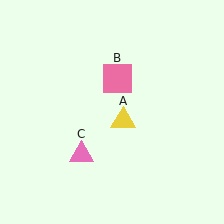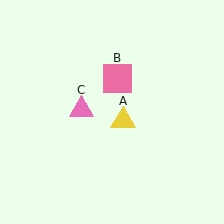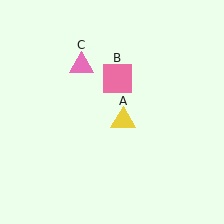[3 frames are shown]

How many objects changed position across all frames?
1 object changed position: pink triangle (object C).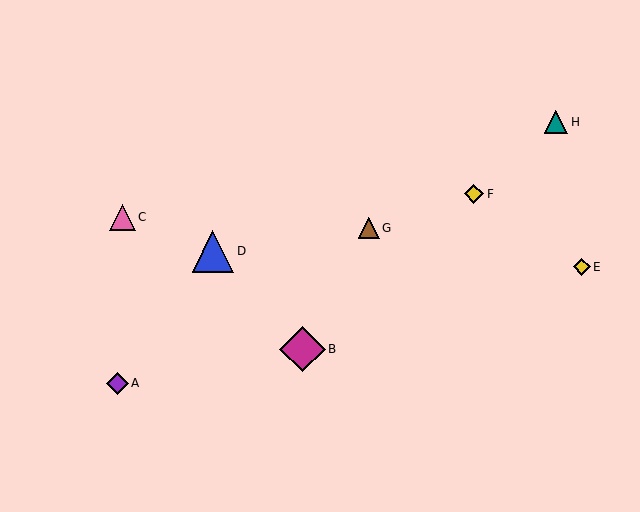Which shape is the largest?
The magenta diamond (labeled B) is the largest.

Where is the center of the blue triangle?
The center of the blue triangle is at (213, 252).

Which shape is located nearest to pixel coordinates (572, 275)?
The yellow diamond (labeled E) at (582, 267) is nearest to that location.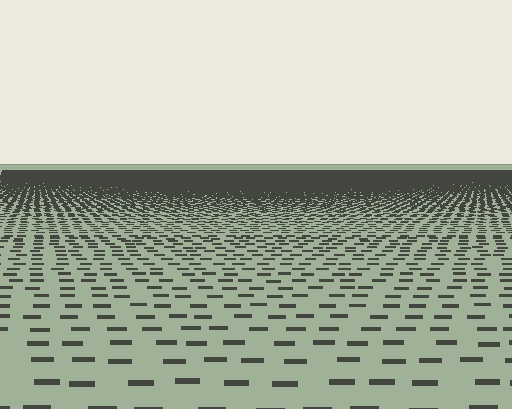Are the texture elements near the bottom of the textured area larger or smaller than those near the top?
Larger. Near the bottom, elements are closer to the viewer and appear at a bigger on-screen size.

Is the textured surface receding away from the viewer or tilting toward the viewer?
The surface is receding away from the viewer. Texture elements get smaller and denser toward the top.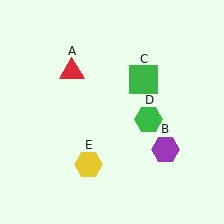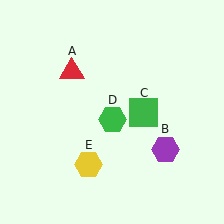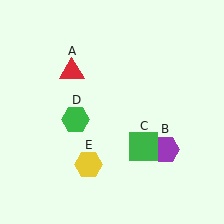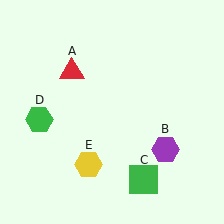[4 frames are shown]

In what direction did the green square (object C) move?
The green square (object C) moved down.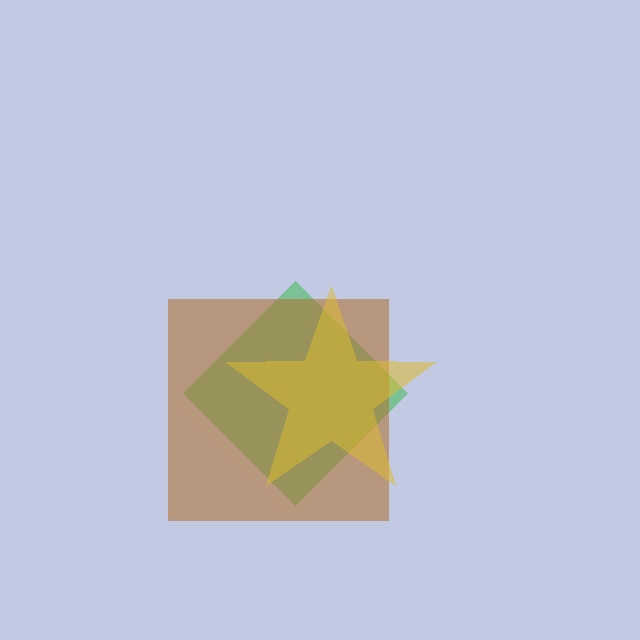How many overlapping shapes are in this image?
There are 3 overlapping shapes in the image.